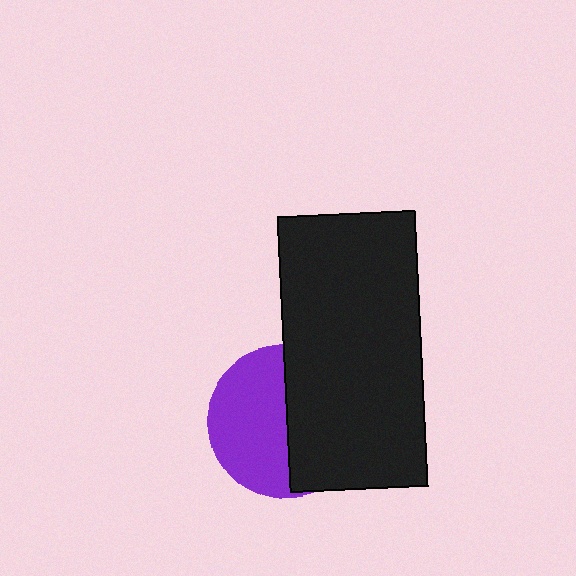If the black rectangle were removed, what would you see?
You would see the complete purple circle.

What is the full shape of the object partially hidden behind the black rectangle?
The partially hidden object is a purple circle.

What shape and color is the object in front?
The object in front is a black rectangle.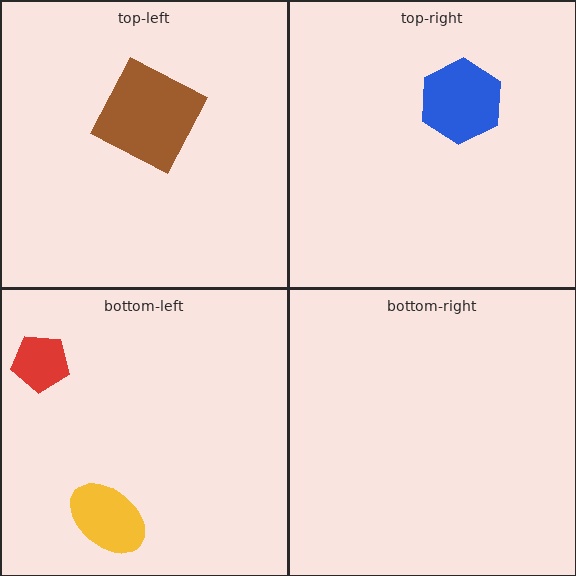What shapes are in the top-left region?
The brown square.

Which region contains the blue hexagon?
The top-right region.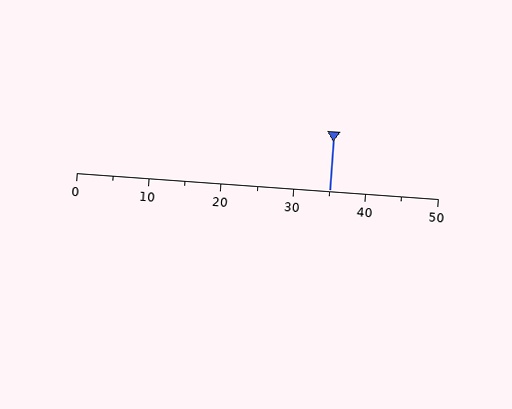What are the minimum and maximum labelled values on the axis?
The axis runs from 0 to 50.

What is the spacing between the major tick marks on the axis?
The major ticks are spaced 10 apart.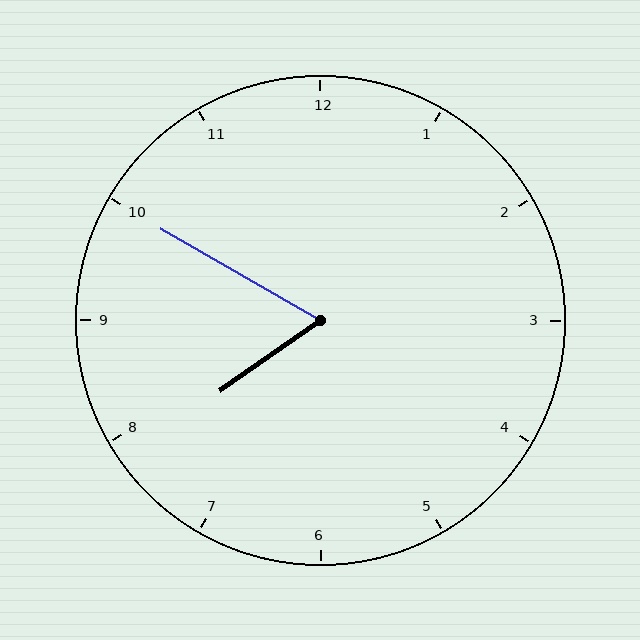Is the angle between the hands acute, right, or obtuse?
It is acute.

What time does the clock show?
7:50.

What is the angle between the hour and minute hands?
Approximately 65 degrees.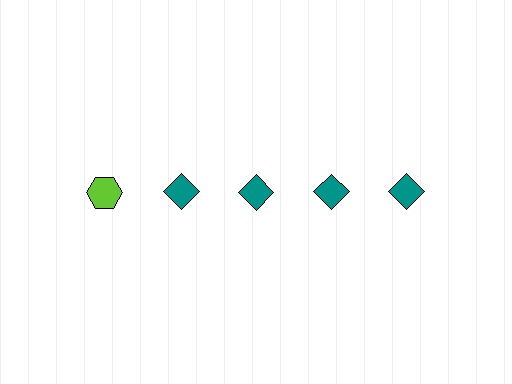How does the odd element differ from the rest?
It differs in both color (lime instead of teal) and shape (hexagon instead of diamond).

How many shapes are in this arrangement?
There are 5 shapes arranged in a grid pattern.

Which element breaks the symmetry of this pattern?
The lime hexagon in the top row, leftmost column breaks the symmetry. All other shapes are teal diamonds.